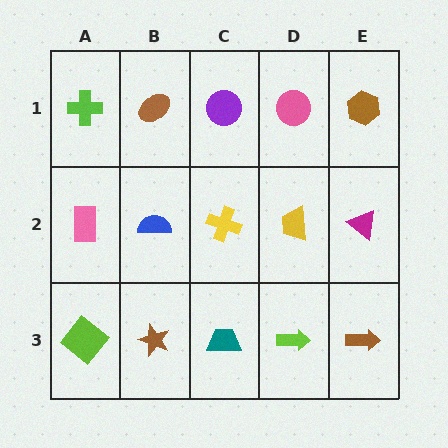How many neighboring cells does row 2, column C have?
4.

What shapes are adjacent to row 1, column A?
A pink rectangle (row 2, column A), a brown ellipse (row 1, column B).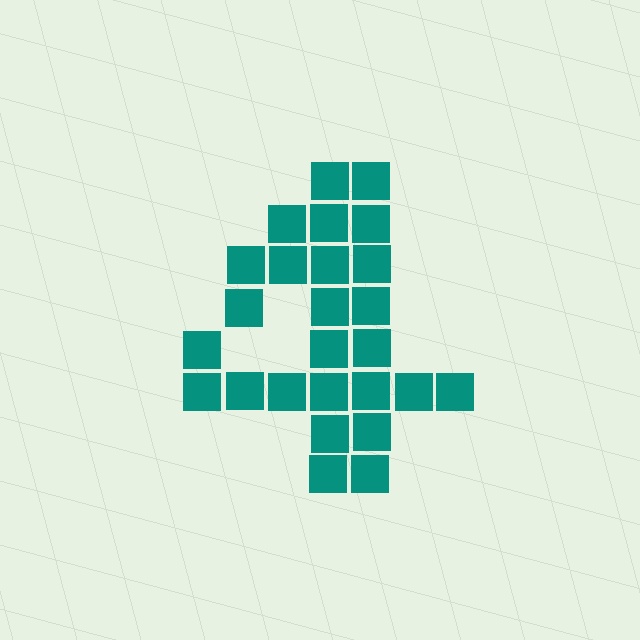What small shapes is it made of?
It is made of small squares.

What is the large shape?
The large shape is the digit 4.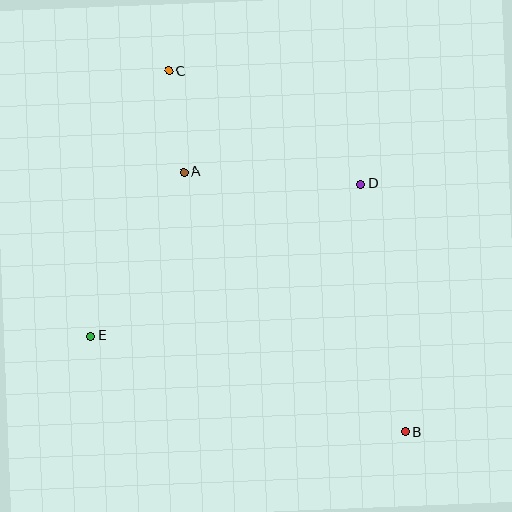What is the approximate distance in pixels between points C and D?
The distance between C and D is approximately 223 pixels.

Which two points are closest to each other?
Points A and C are closest to each other.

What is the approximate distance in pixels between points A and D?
The distance between A and D is approximately 177 pixels.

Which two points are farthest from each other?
Points B and C are farthest from each other.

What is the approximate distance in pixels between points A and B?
The distance between A and B is approximately 341 pixels.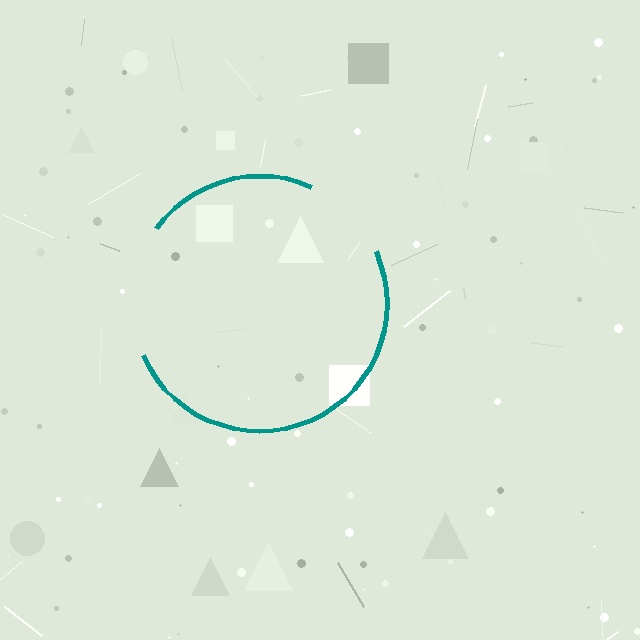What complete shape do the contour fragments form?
The contour fragments form a circle.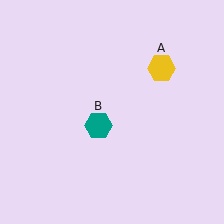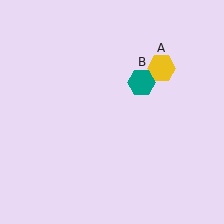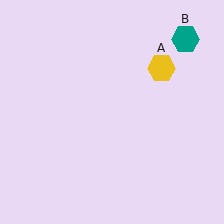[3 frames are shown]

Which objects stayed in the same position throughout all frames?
Yellow hexagon (object A) remained stationary.